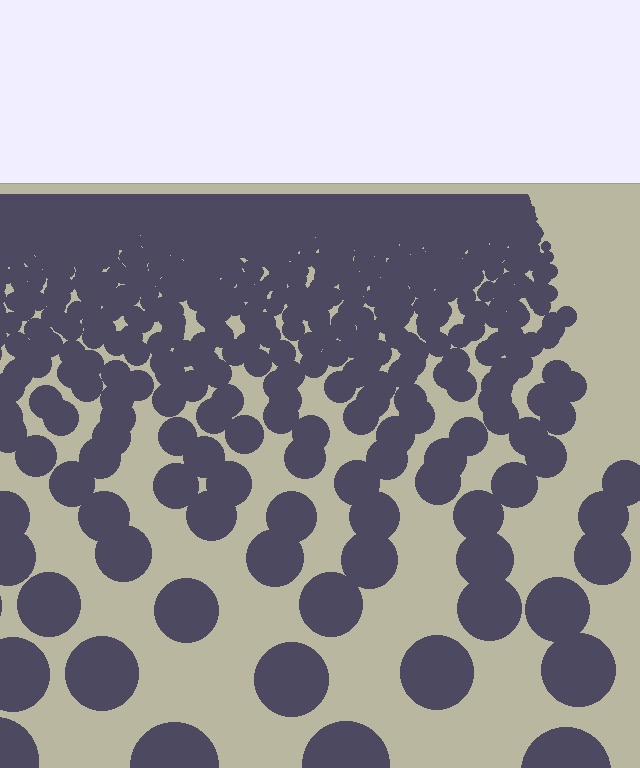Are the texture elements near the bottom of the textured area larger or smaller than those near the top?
Larger. Near the bottom, elements are closer to the viewer and appear at a bigger on-screen size.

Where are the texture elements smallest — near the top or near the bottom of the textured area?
Near the top.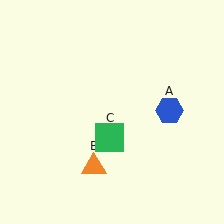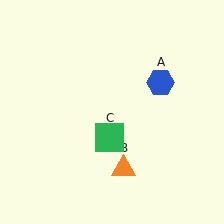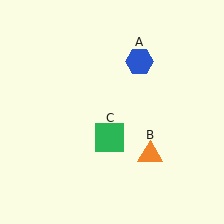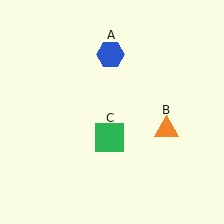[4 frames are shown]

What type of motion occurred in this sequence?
The blue hexagon (object A), orange triangle (object B) rotated counterclockwise around the center of the scene.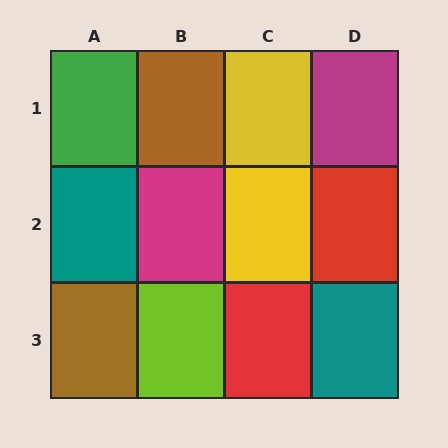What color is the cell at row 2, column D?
Red.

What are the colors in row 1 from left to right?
Green, brown, yellow, magenta.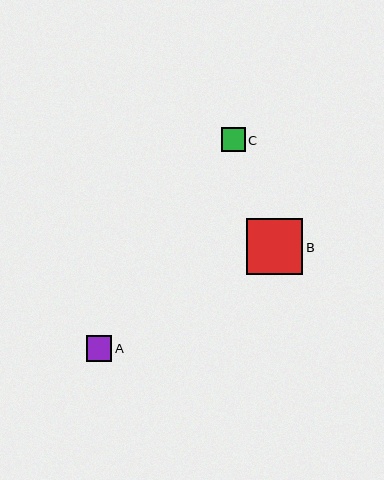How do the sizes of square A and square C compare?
Square A and square C are approximately the same size.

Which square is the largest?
Square B is the largest with a size of approximately 56 pixels.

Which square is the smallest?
Square C is the smallest with a size of approximately 24 pixels.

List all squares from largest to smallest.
From largest to smallest: B, A, C.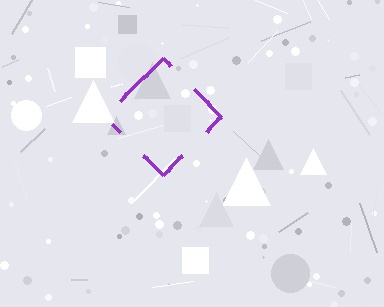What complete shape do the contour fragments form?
The contour fragments form a diamond.